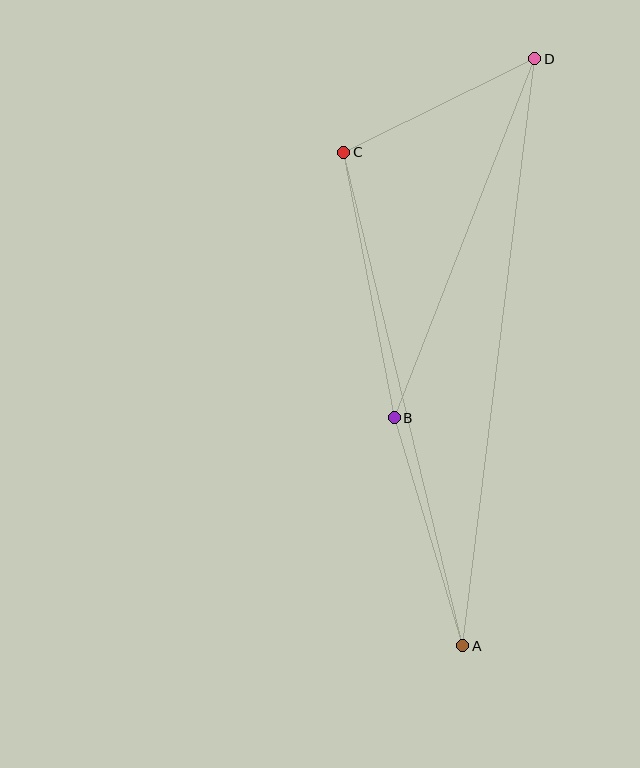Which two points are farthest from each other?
Points A and D are farthest from each other.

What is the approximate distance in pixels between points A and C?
The distance between A and C is approximately 507 pixels.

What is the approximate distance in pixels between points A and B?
The distance between A and B is approximately 238 pixels.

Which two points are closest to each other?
Points C and D are closest to each other.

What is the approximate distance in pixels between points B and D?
The distance between B and D is approximately 385 pixels.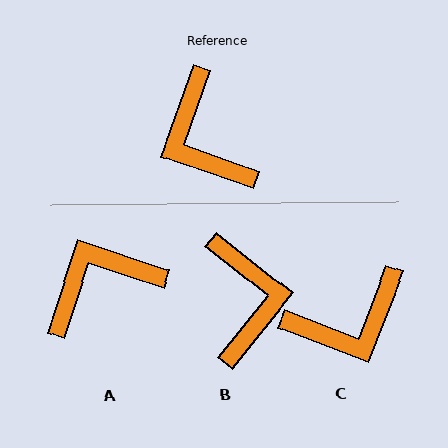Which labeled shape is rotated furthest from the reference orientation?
B, about 161 degrees away.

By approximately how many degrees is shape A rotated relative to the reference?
Approximately 89 degrees clockwise.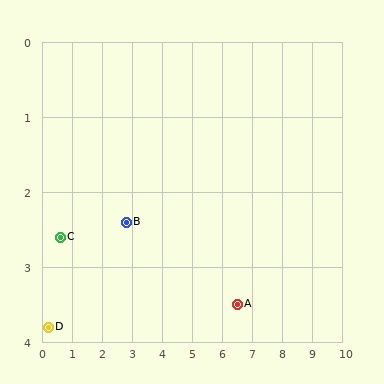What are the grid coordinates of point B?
Point B is at approximately (2.8, 2.4).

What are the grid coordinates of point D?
Point D is at approximately (0.2, 3.8).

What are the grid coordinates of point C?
Point C is at approximately (0.6, 2.6).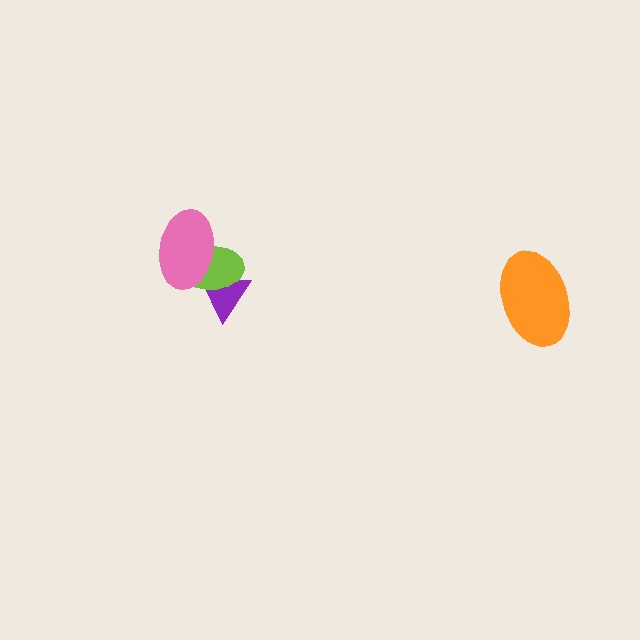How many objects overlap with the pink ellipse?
2 objects overlap with the pink ellipse.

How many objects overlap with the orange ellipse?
0 objects overlap with the orange ellipse.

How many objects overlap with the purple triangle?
2 objects overlap with the purple triangle.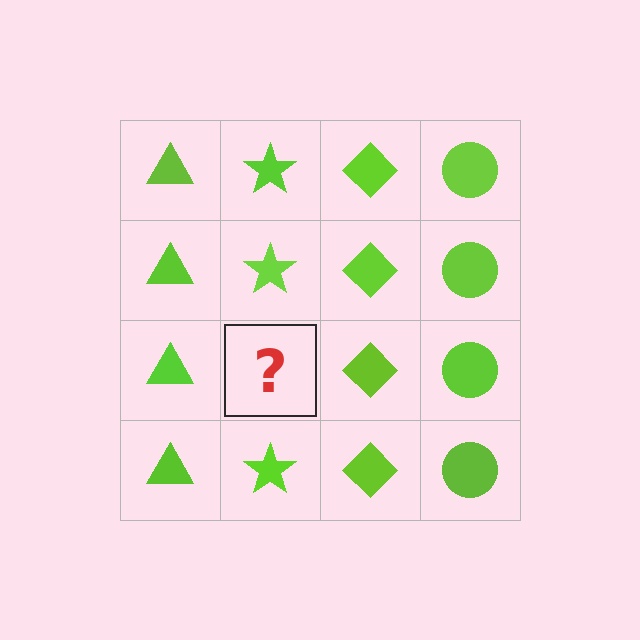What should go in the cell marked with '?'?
The missing cell should contain a lime star.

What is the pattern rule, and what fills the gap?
The rule is that each column has a consistent shape. The gap should be filled with a lime star.